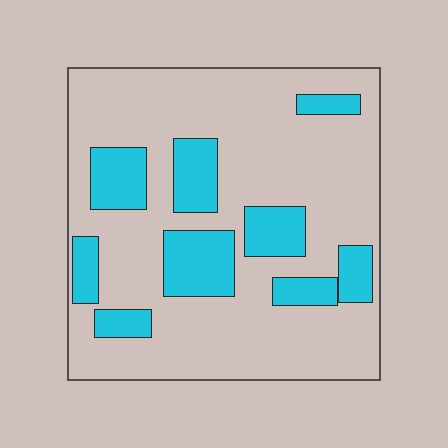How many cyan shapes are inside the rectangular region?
9.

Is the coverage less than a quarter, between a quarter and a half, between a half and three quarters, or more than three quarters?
Less than a quarter.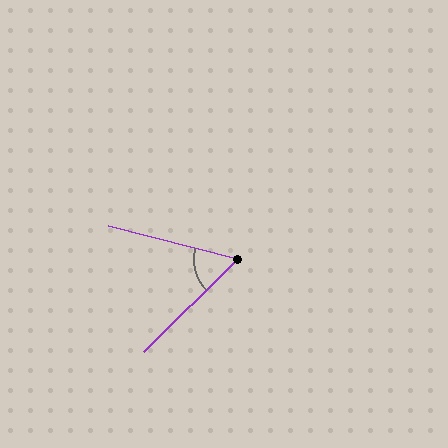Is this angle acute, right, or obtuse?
It is acute.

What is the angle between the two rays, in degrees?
Approximately 59 degrees.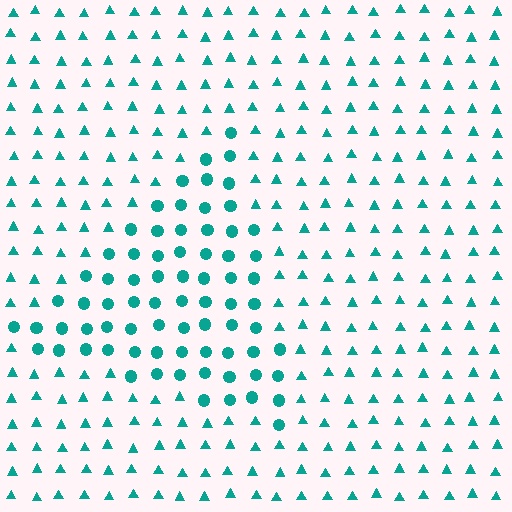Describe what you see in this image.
The image is filled with small teal elements arranged in a uniform grid. A triangle-shaped region contains circles, while the surrounding area contains triangles. The boundary is defined purely by the change in element shape.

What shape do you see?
I see a triangle.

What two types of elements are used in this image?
The image uses circles inside the triangle region and triangles outside it.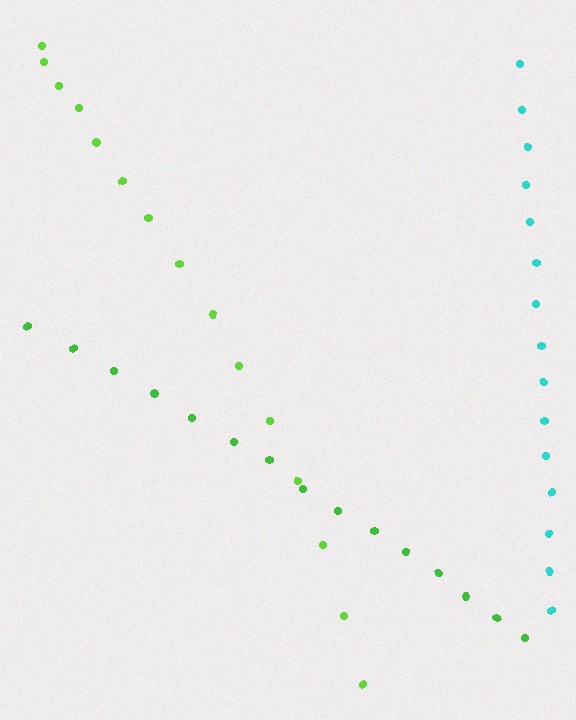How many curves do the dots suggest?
There are 3 distinct paths.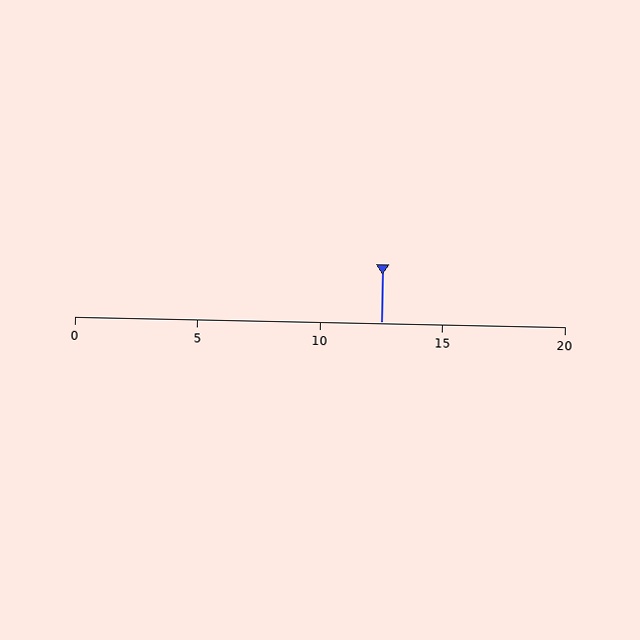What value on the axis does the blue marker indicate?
The marker indicates approximately 12.5.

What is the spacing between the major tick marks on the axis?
The major ticks are spaced 5 apart.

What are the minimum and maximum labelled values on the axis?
The axis runs from 0 to 20.